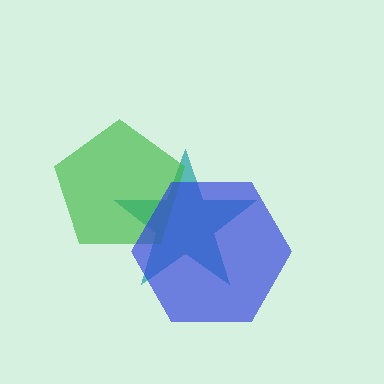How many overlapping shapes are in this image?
There are 3 overlapping shapes in the image.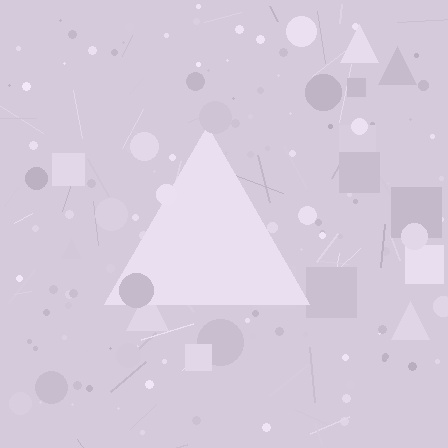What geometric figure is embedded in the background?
A triangle is embedded in the background.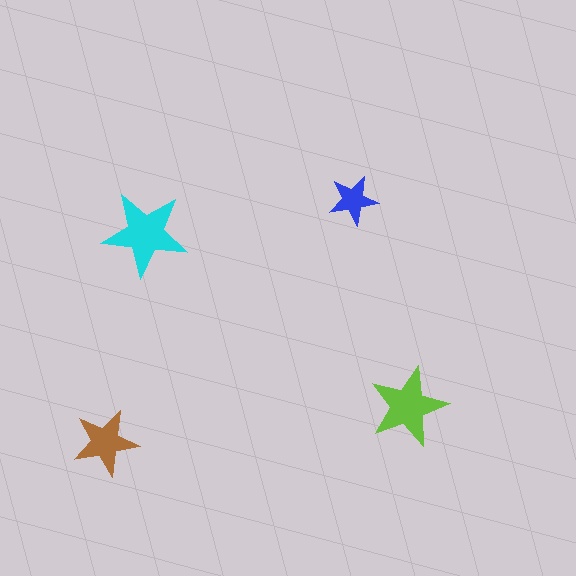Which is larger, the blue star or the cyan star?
The cyan one.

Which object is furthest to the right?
The lime star is rightmost.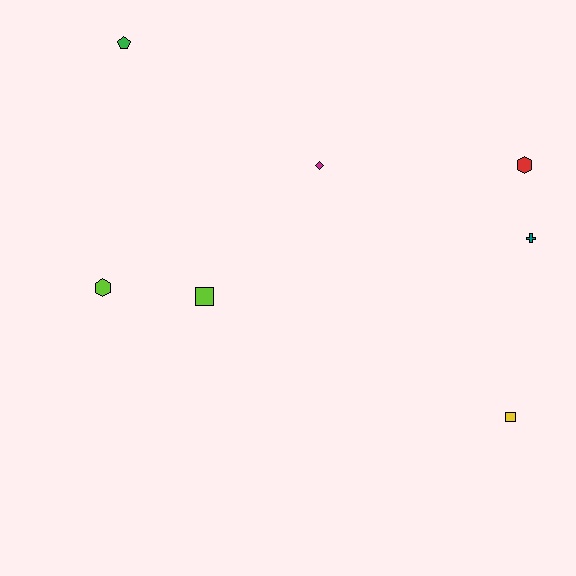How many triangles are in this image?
There are no triangles.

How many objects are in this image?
There are 7 objects.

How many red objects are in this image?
There is 1 red object.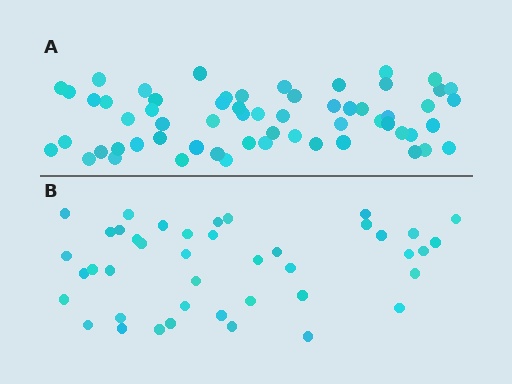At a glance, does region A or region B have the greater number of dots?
Region A (the top region) has more dots.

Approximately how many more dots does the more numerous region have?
Region A has approximately 20 more dots than region B.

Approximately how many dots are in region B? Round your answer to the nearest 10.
About 40 dots. (The exact count is 42, which rounds to 40.)